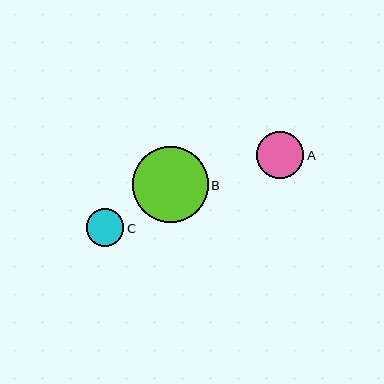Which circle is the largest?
Circle B is the largest with a size of approximately 75 pixels.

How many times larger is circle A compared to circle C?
Circle A is approximately 1.3 times the size of circle C.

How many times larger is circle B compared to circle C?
Circle B is approximately 2.0 times the size of circle C.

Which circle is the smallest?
Circle C is the smallest with a size of approximately 38 pixels.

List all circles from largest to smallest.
From largest to smallest: B, A, C.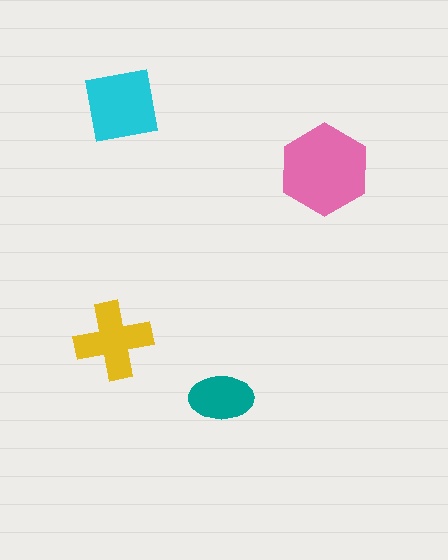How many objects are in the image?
There are 4 objects in the image.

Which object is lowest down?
The teal ellipse is bottommost.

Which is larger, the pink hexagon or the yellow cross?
The pink hexagon.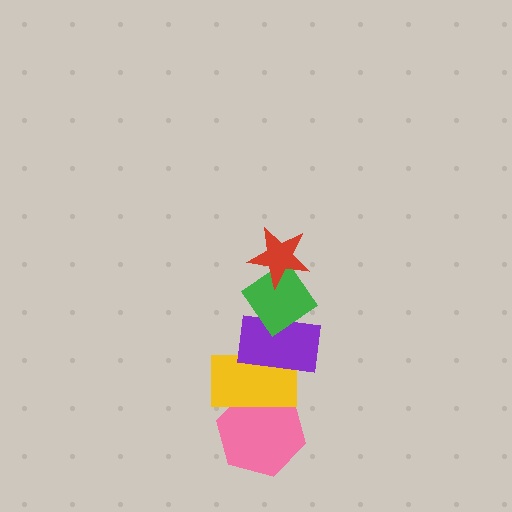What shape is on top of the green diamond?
The red star is on top of the green diamond.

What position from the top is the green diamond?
The green diamond is 2nd from the top.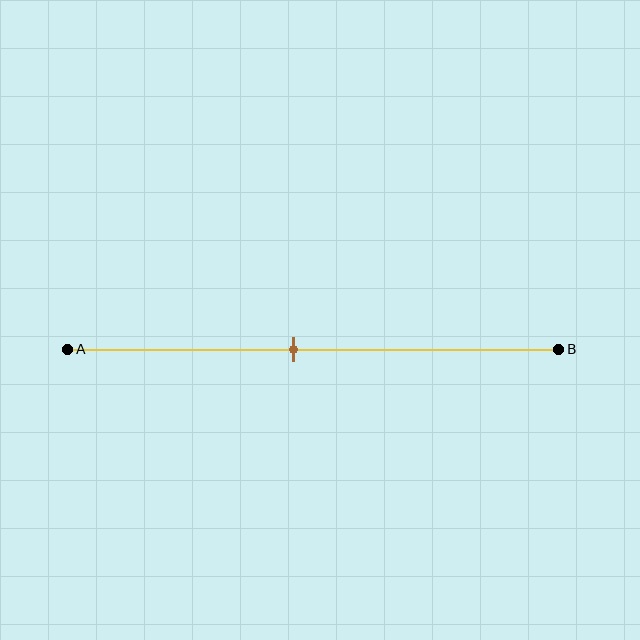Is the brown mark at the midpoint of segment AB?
No, the mark is at about 45% from A, not at the 50% midpoint.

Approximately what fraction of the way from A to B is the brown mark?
The brown mark is approximately 45% of the way from A to B.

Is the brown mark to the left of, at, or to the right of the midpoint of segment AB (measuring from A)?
The brown mark is to the left of the midpoint of segment AB.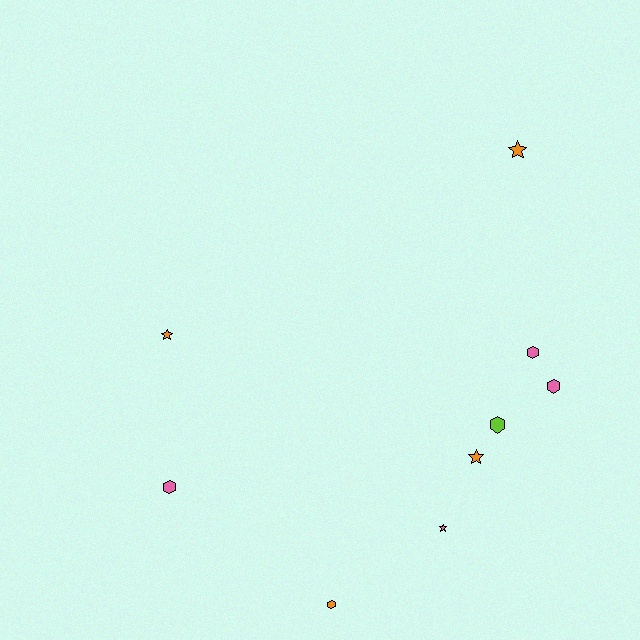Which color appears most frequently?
Orange, with 4 objects.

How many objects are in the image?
There are 9 objects.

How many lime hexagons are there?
There is 1 lime hexagon.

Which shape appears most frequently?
Hexagon, with 5 objects.